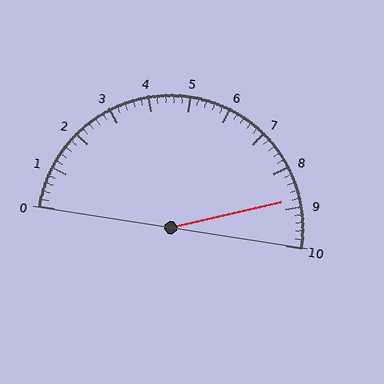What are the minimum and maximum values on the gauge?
The gauge ranges from 0 to 10.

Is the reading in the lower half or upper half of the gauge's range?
The reading is in the upper half of the range (0 to 10).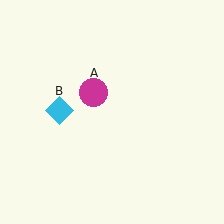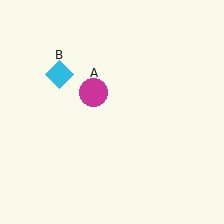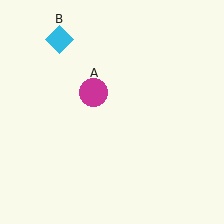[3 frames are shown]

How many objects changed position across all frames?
1 object changed position: cyan diamond (object B).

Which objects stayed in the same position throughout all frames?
Magenta circle (object A) remained stationary.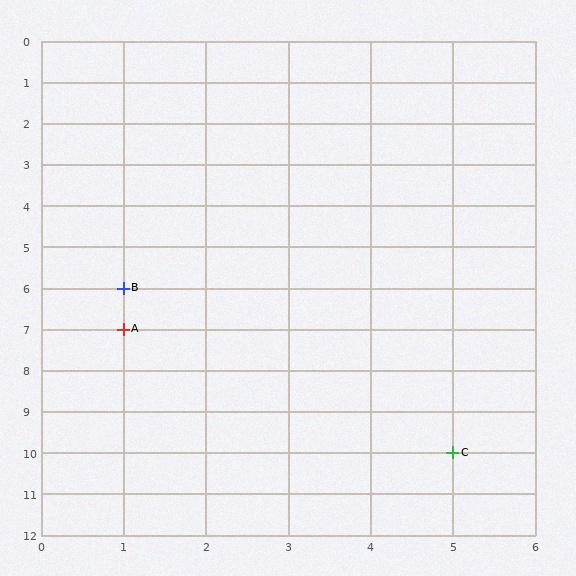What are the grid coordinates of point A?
Point A is at grid coordinates (1, 7).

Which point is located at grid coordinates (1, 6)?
Point B is at (1, 6).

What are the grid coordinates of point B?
Point B is at grid coordinates (1, 6).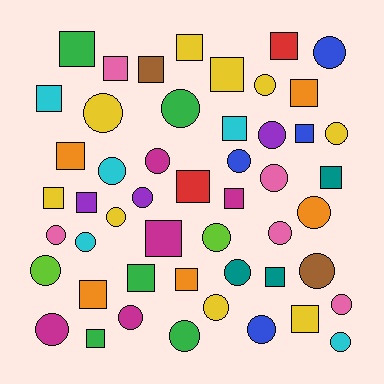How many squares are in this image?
There are 23 squares.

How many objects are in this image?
There are 50 objects.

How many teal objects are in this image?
There are 3 teal objects.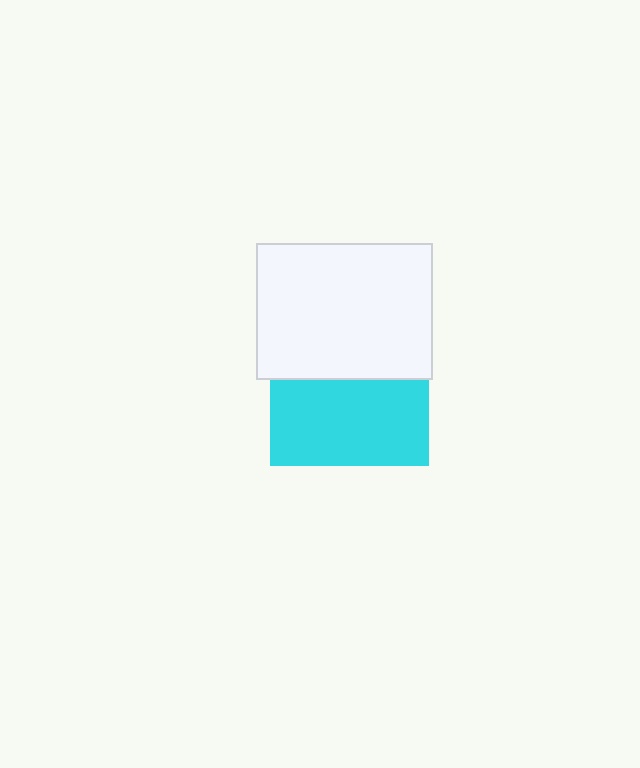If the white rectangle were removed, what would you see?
You would see the complete cyan square.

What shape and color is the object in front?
The object in front is a white rectangle.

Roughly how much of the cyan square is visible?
About half of it is visible (roughly 54%).